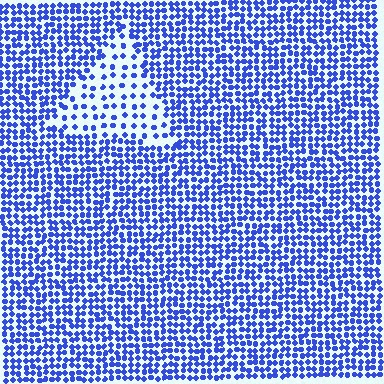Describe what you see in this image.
The image contains small blue elements arranged at two different densities. A triangle-shaped region is visible where the elements are less densely packed than the surrounding area.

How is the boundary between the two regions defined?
The boundary is defined by a change in element density (approximately 2.3x ratio). All elements are the same color, size, and shape.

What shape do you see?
I see a triangle.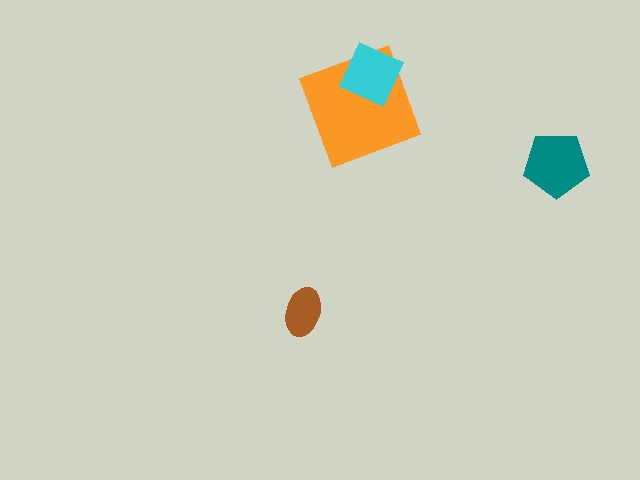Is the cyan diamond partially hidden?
No, no other shape covers it.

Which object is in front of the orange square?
The cyan diamond is in front of the orange square.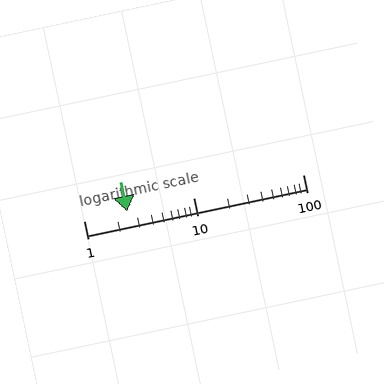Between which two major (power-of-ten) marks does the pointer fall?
The pointer is between 1 and 10.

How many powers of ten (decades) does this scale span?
The scale spans 2 decades, from 1 to 100.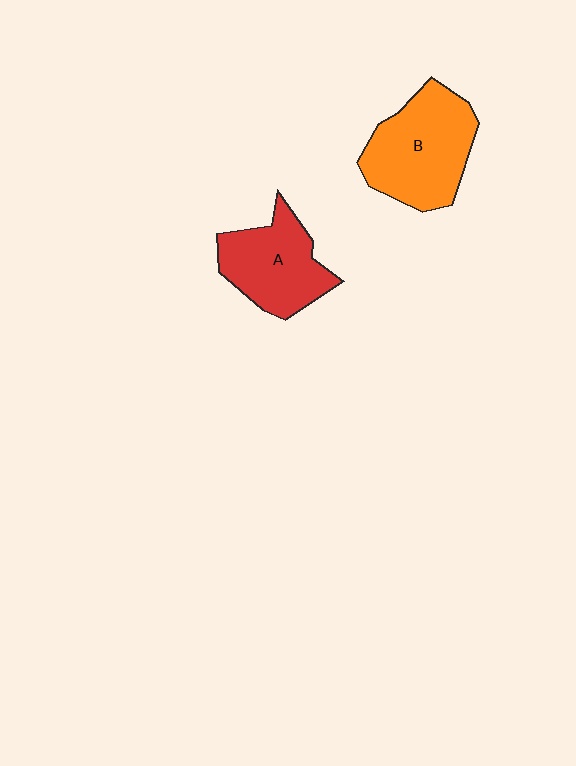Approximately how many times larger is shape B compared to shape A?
Approximately 1.2 times.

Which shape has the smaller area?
Shape A (red).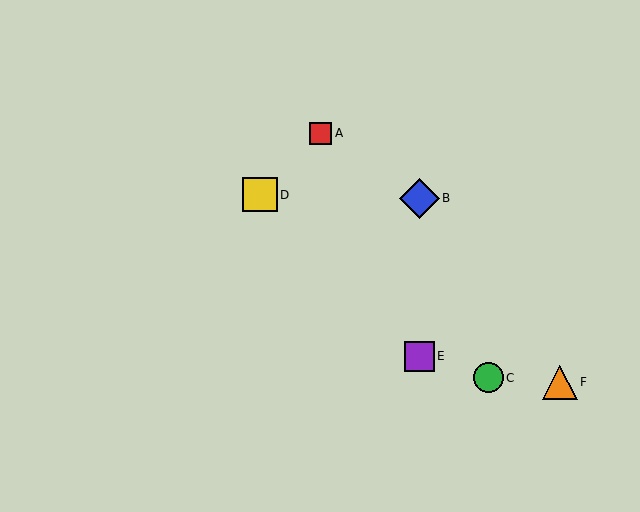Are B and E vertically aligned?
Yes, both are at x≈419.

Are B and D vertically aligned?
No, B is at x≈419 and D is at x≈260.